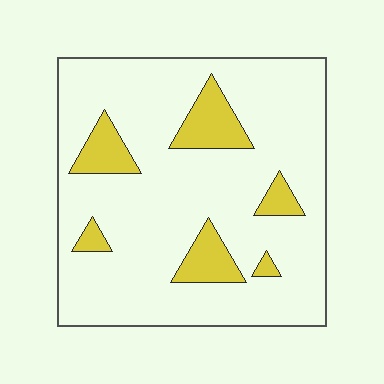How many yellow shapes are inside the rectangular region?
6.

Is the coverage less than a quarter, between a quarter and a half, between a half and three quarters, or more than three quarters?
Less than a quarter.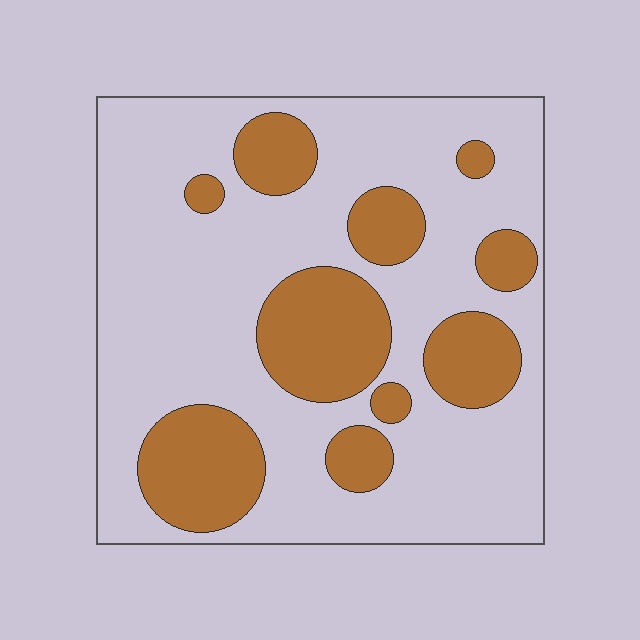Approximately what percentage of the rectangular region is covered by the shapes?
Approximately 30%.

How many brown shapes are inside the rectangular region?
10.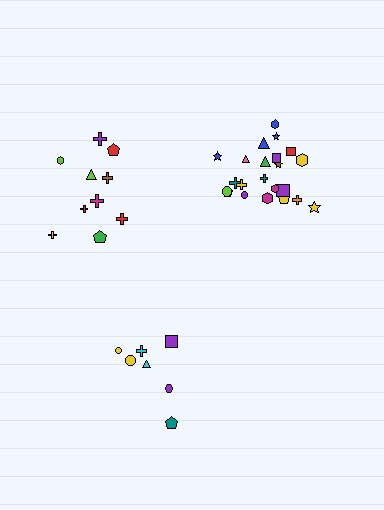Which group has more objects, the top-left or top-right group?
The top-right group.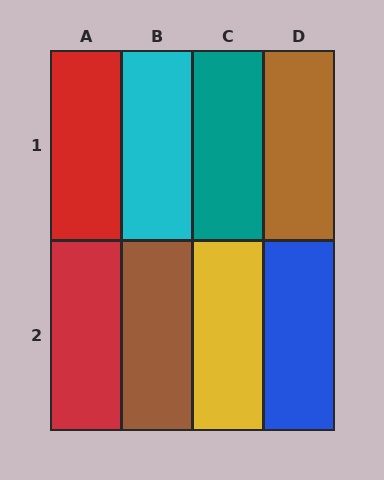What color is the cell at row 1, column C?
Teal.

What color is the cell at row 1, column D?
Brown.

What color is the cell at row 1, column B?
Cyan.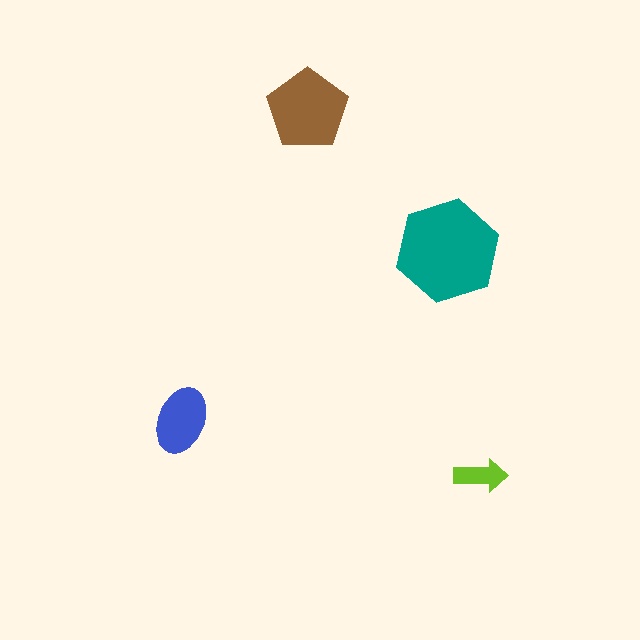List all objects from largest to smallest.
The teal hexagon, the brown pentagon, the blue ellipse, the lime arrow.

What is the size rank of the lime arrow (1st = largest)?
4th.